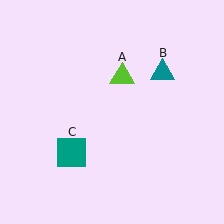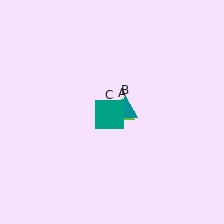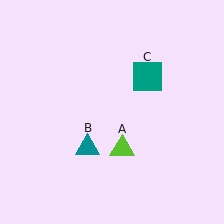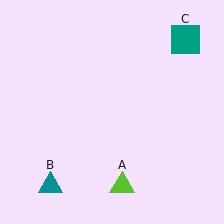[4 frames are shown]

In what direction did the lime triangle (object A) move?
The lime triangle (object A) moved down.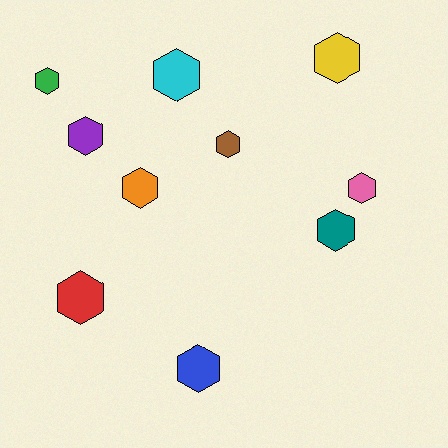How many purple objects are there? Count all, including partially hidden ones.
There is 1 purple object.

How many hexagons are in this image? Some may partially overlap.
There are 10 hexagons.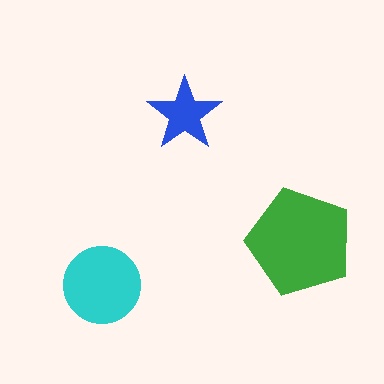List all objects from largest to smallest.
The green pentagon, the cyan circle, the blue star.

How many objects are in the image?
There are 3 objects in the image.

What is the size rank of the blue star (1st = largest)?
3rd.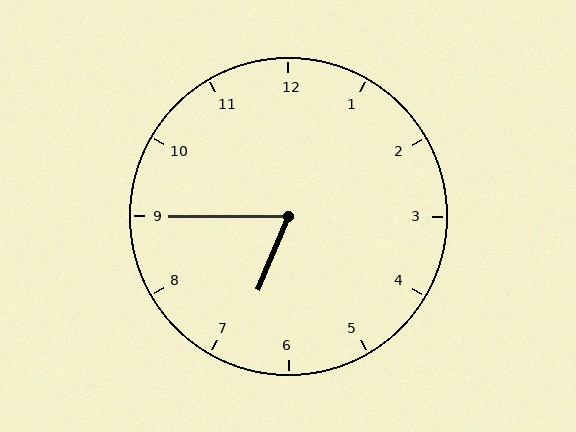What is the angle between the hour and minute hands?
Approximately 68 degrees.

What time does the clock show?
6:45.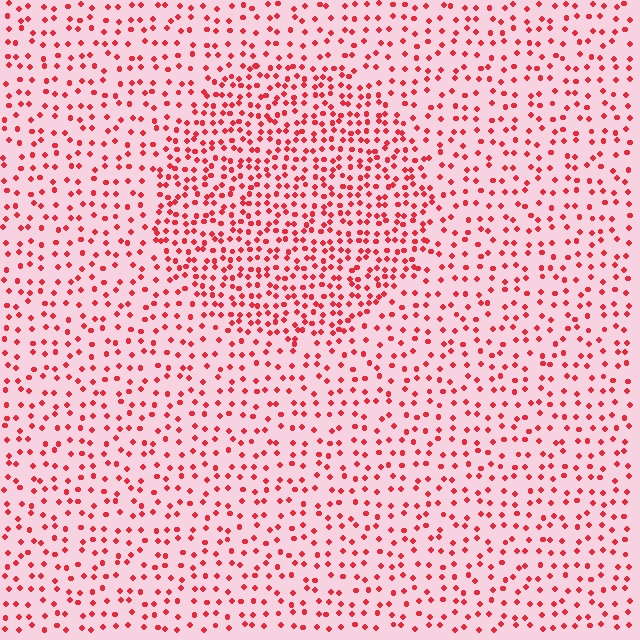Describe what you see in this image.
The image contains small red elements arranged at two different densities. A circle-shaped region is visible where the elements are more densely packed than the surrounding area.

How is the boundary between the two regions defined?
The boundary is defined by a change in element density (approximately 1.9x ratio). All elements are the same color, size, and shape.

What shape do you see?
I see a circle.